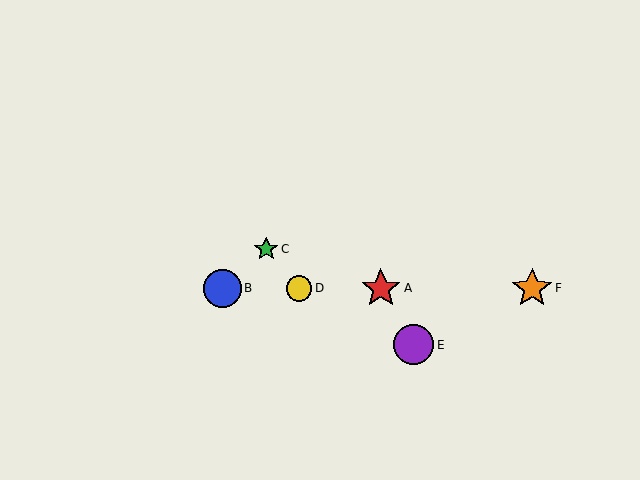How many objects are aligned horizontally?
4 objects (A, B, D, F) are aligned horizontally.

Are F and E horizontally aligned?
No, F is at y≈288 and E is at y≈345.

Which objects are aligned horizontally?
Objects A, B, D, F are aligned horizontally.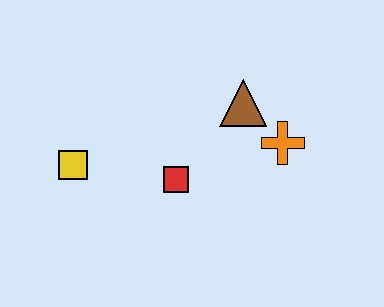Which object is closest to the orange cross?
The brown triangle is closest to the orange cross.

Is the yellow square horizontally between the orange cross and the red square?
No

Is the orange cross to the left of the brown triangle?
No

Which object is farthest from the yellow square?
The orange cross is farthest from the yellow square.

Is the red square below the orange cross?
Yes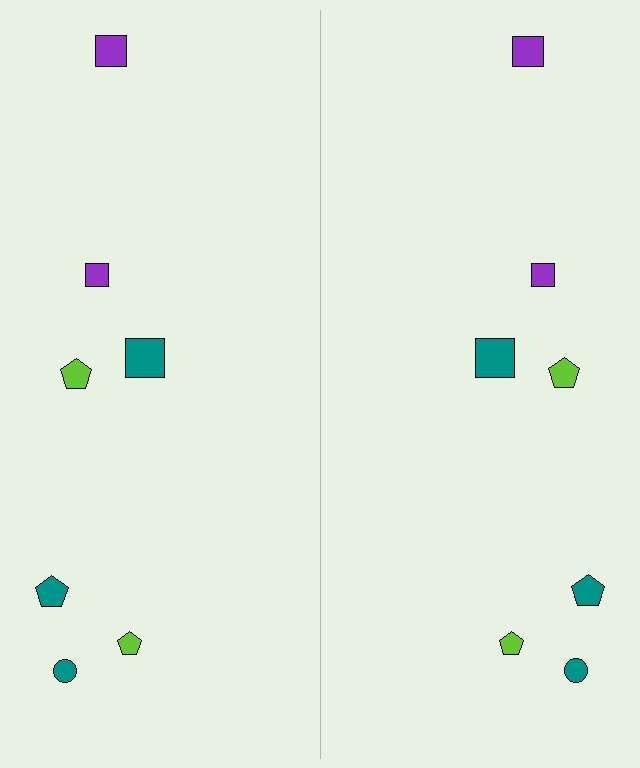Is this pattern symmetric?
Yes, this pattern has bilateral (reflection) symmetry.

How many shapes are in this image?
There are 14 shapes in this image.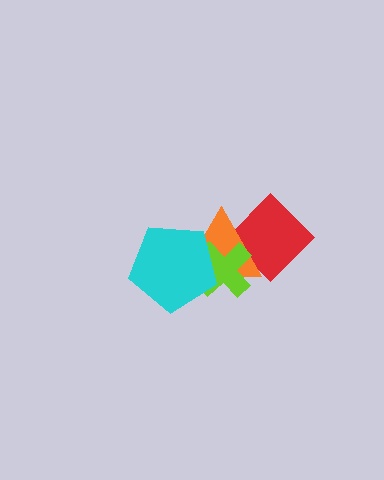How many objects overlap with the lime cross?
3 objects overlap with the lime cross.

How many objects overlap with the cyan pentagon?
2 objects overlap with the cyan pentagon.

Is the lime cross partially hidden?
Yes, it is partially covered by another shape.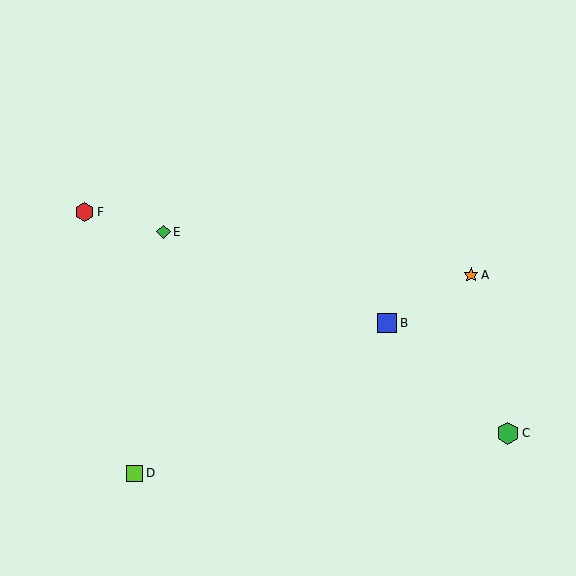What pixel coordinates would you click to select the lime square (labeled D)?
Click at (135, 473) to select the lime square D.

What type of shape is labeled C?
Shape C is a green hexagon.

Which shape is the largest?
The green hexagon (labeled C) is the largest.